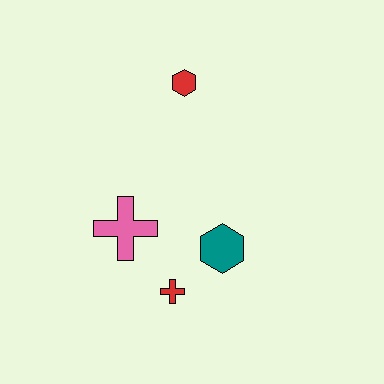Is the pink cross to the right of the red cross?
No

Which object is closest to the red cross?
The teal hexagon is closest to the red cross.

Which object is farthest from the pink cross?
The red hexagon is farthest from the pink cross.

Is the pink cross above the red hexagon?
No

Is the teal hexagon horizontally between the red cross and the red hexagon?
No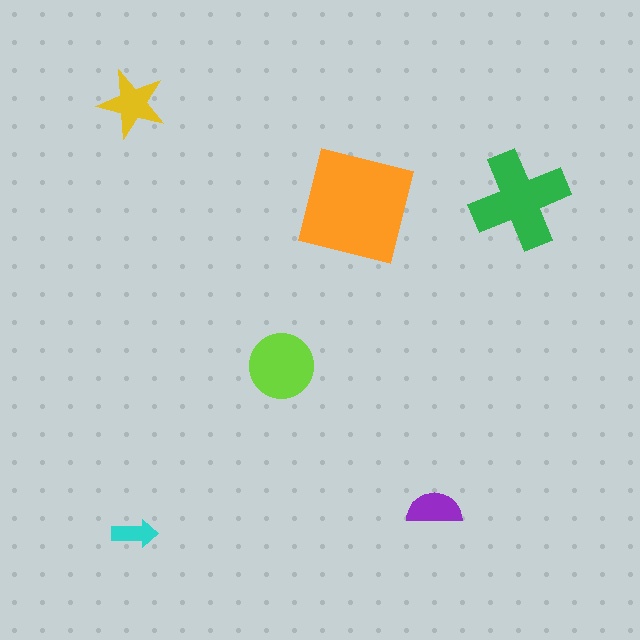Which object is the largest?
The orange square.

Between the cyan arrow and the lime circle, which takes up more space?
The lime circle.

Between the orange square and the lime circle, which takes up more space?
The orange square.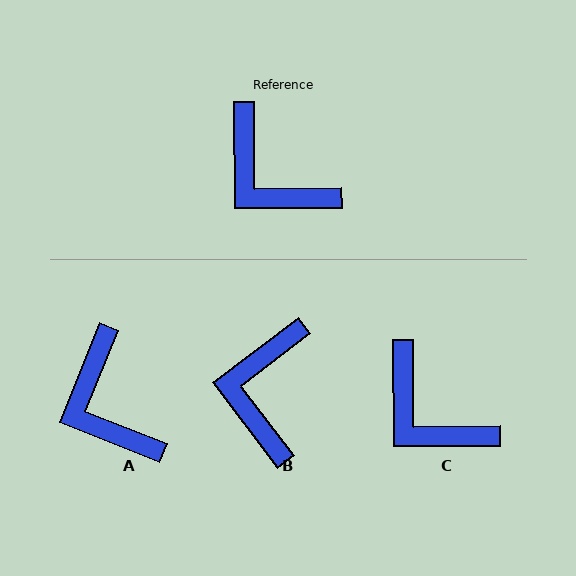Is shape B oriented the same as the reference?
No, it is off by about 53 degrees.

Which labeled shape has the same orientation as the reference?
C.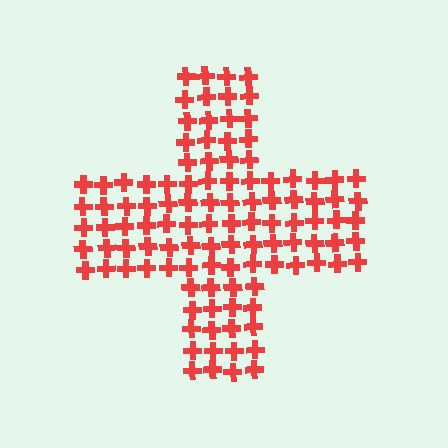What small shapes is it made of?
It is made of small crosses.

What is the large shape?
The large shape is a cross.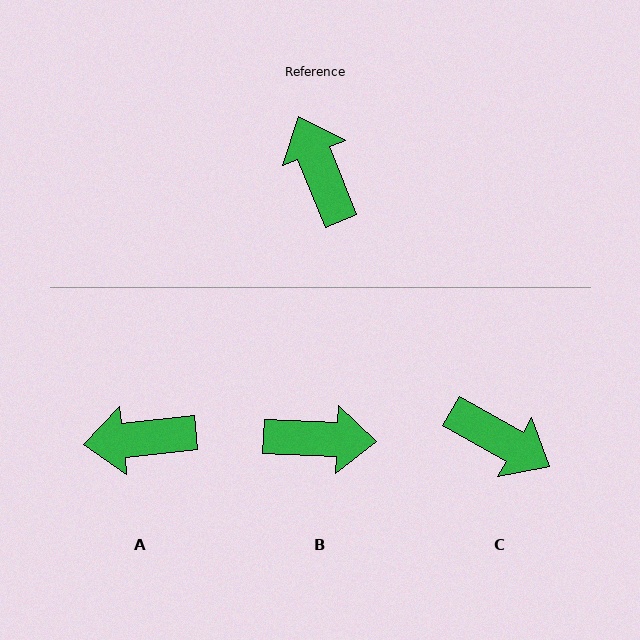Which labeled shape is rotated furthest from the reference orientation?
C, about 142 degrees away.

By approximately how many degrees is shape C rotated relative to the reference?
Approximately 142 degrees clockwise.